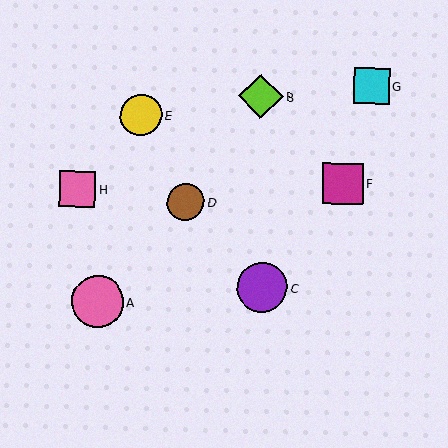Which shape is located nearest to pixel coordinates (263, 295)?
The purple circle (labeled C) at (262, 288) is nearest to that location.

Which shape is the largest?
The pink circle (labeled A) is the largest.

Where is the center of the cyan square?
The center of the cyan square is at (372, 86).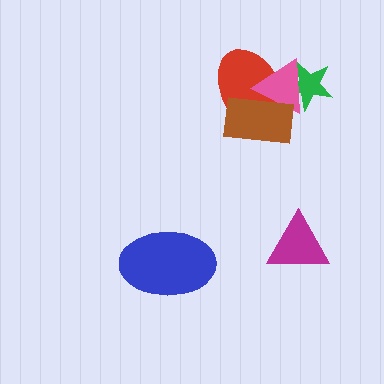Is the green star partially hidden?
Yes, it is partially covered by another shape.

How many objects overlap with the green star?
2 objects overlap with the green star.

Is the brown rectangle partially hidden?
No, no other shape covers it.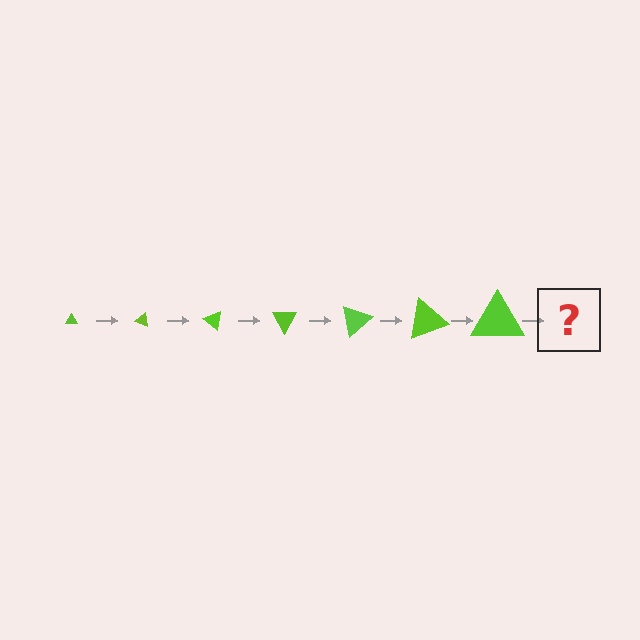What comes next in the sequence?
The next element should be a triangle, larger than the previous one and rotated 140 degrees from the start.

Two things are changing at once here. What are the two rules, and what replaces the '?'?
The two rules are that the triangle grows larger each step and it rotates 20 degrees each step. The '?' should be a triangle, larger than the previous one and rotated 140 degrees from the start.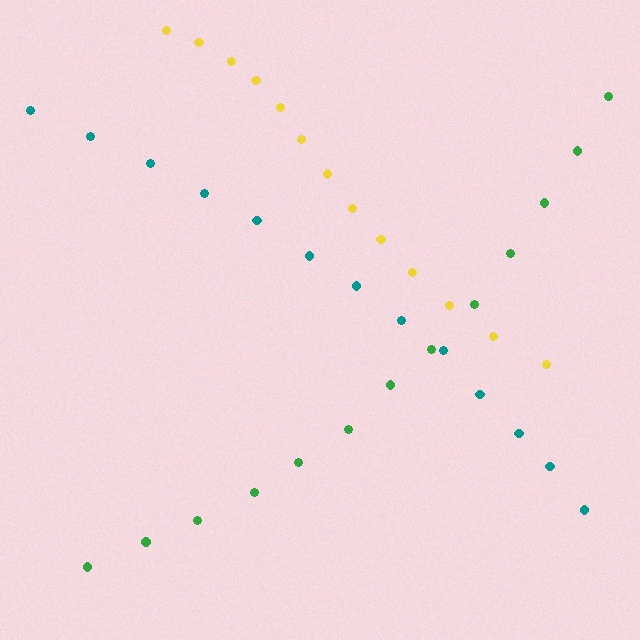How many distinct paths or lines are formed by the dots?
There are 3 distinct paths.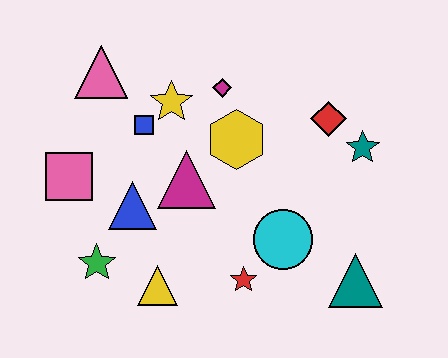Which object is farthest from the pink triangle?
The teal triangle is farthest from the pink triangle.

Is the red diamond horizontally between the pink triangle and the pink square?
No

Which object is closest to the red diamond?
The teal star is closest to the red diamond.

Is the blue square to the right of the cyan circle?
No